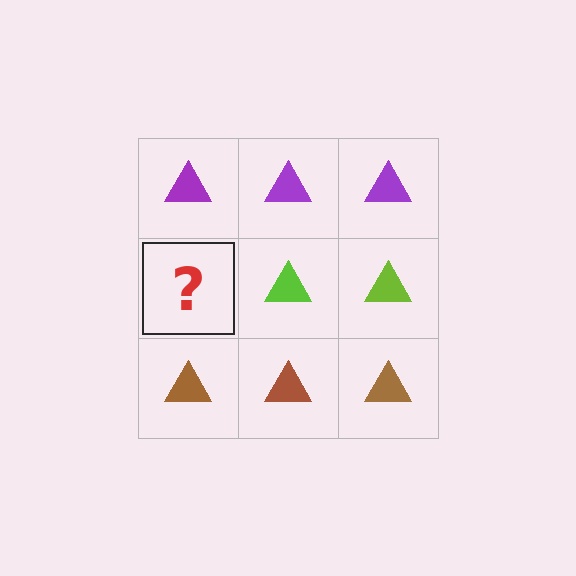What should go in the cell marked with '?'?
The missing cell should contain a lime triangle.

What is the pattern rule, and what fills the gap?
The rule is that each row has a consistent color. The gap should be filled with a lime triangle.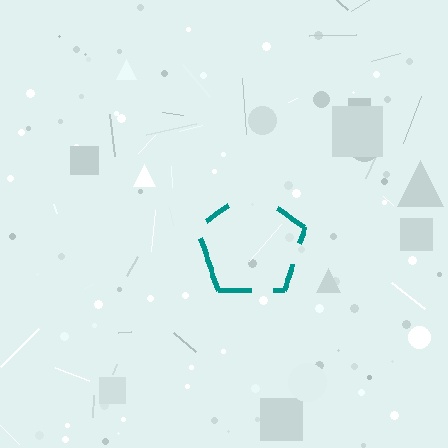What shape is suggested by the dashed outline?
The dashed outline suggests a pentagon.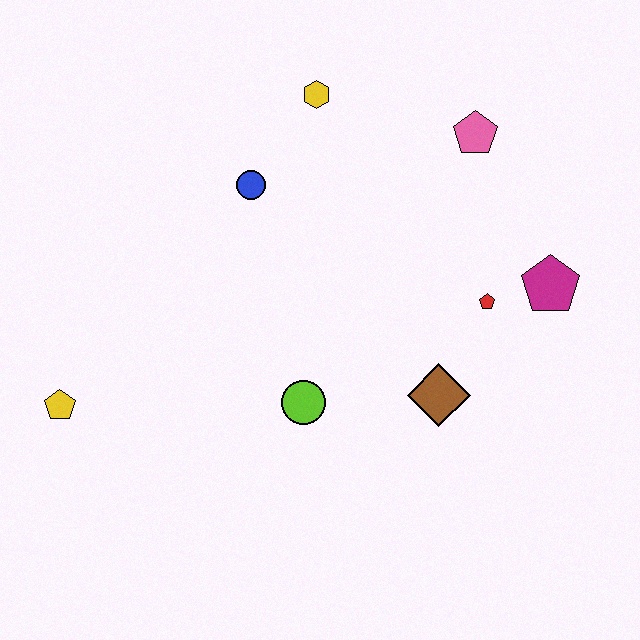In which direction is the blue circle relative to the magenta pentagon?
The blue circle is to the left of the magenta pentagon.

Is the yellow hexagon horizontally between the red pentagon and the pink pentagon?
No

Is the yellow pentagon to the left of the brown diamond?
Yes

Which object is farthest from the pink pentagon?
The yellow pentagon is farthest from the pink pentagon.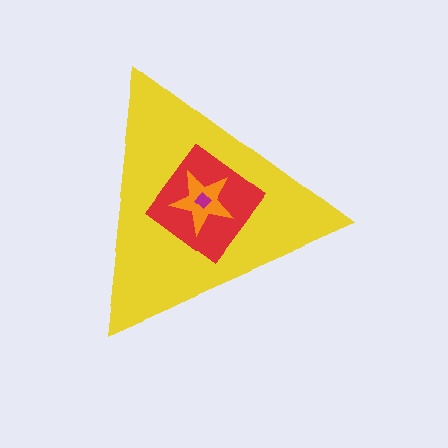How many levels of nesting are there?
4.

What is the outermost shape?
The yellow triangle.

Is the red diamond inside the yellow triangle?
Yes.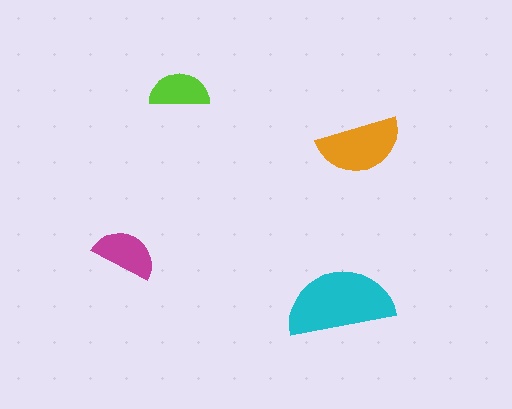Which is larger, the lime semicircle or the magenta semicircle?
The magenta one.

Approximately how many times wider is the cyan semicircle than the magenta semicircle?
About 1.5 times wider.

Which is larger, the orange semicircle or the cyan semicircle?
The cyan one.